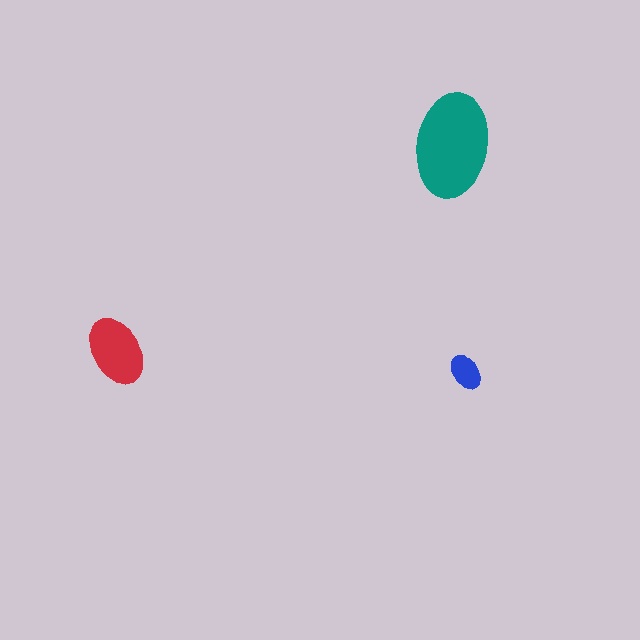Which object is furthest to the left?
The red ellipse is leftmost.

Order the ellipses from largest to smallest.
the teal one, the red one, the blue one.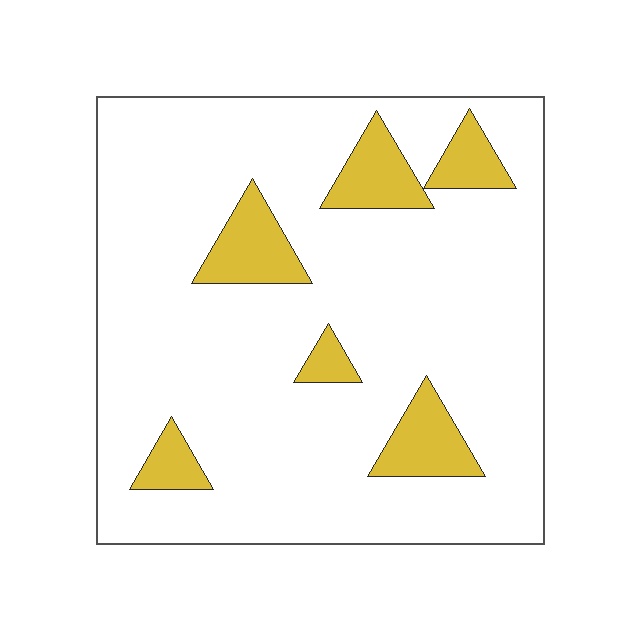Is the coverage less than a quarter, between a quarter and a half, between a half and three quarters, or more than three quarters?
Less than a quarter.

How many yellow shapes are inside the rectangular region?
6.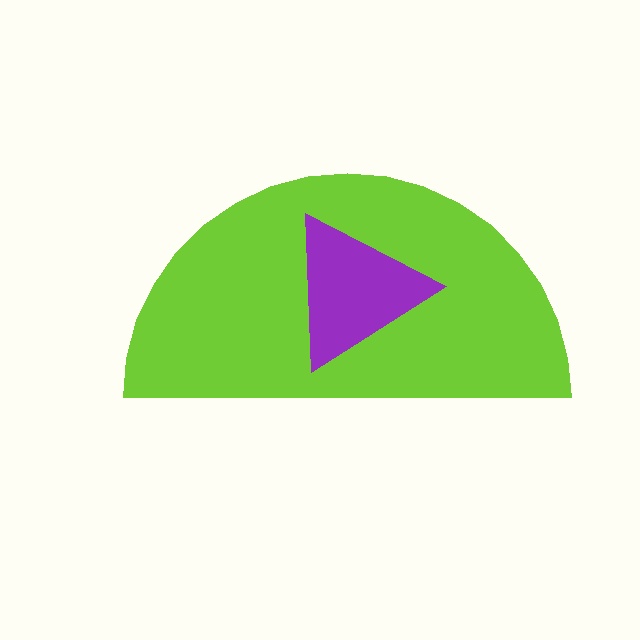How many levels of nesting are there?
2.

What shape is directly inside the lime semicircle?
The purple triangle.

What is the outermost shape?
The lime semicircle.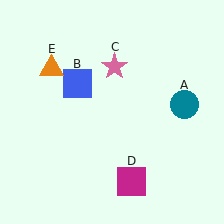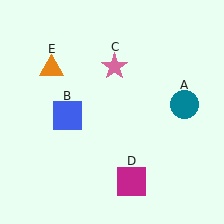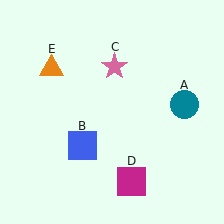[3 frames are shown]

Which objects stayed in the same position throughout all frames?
Teal circle (object A) and pink star (object C) and magenta square (object D) and orange triangle (object E) remained stationary.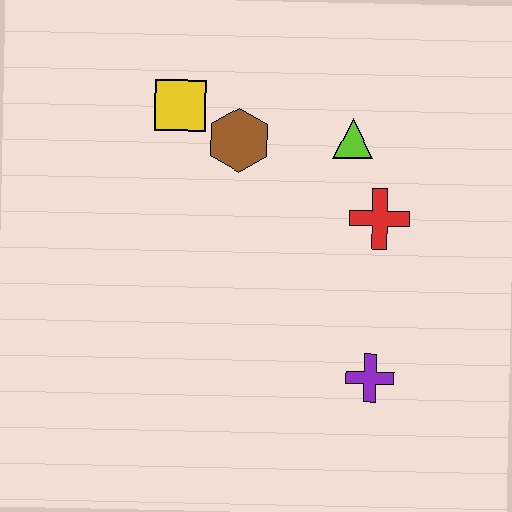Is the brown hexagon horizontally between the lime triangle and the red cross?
No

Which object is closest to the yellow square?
The brown hexagon is closest to the yellow square.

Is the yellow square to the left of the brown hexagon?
Yes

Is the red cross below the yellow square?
Yes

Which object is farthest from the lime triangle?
The purple cross is farthest from the lime triangle.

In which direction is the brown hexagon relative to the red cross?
The brown hexagon is to the left of the red cross.